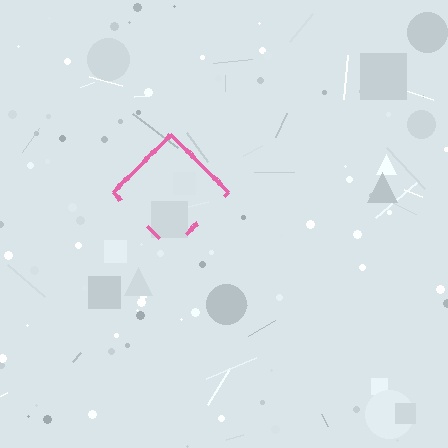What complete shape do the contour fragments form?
The contour fragments form a diamond.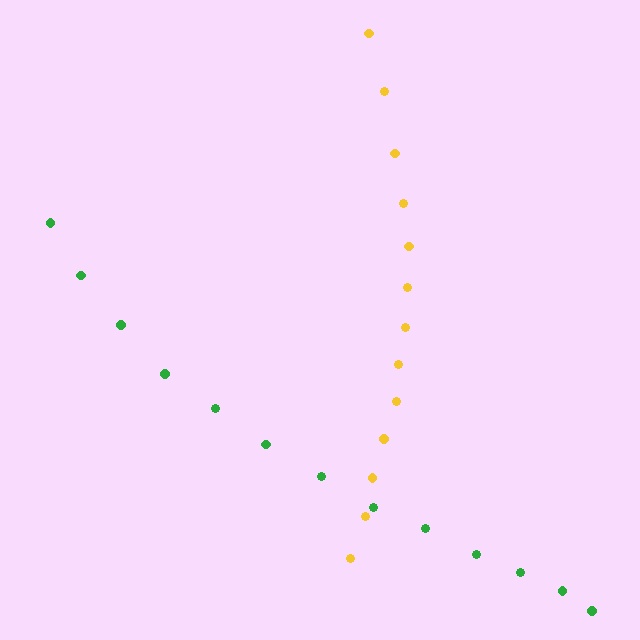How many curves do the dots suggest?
There are 2 distinct paths.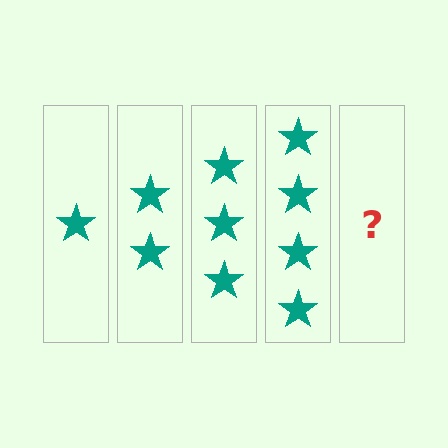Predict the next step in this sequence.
The next step is 5 stars.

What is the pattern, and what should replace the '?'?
The pattern is that each step adds one more star. The '?' should be 5 stars.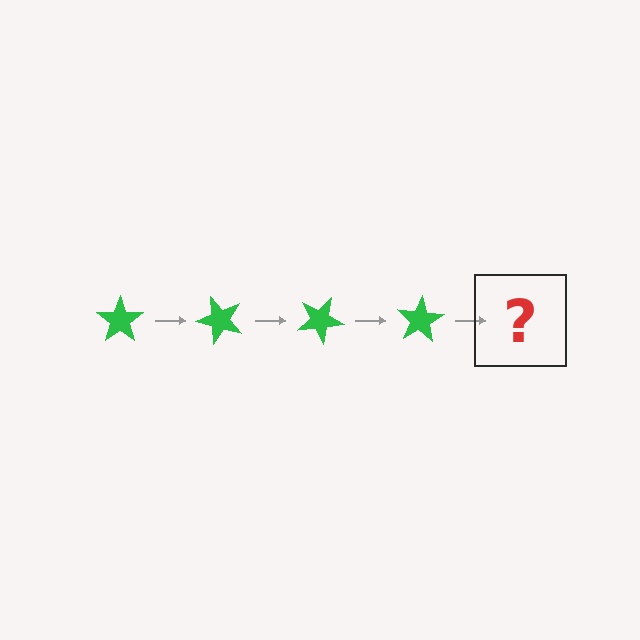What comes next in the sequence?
The next element should be a green star rotated 200 degrees.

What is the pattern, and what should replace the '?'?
The pattern is that the star rotates 50 degrees each step. The '?' should be a green star rotated 200 degrees.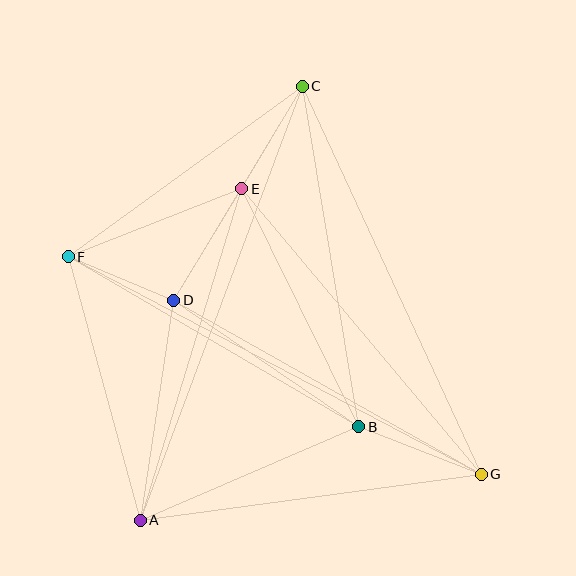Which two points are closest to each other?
Points D and F are closest to each other.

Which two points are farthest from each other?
Points F and G are farthest from each other.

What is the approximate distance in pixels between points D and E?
The distance between D and E is approximately 130 pixels.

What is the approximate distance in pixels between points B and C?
The distance between B and C is approximately 345 pixels.